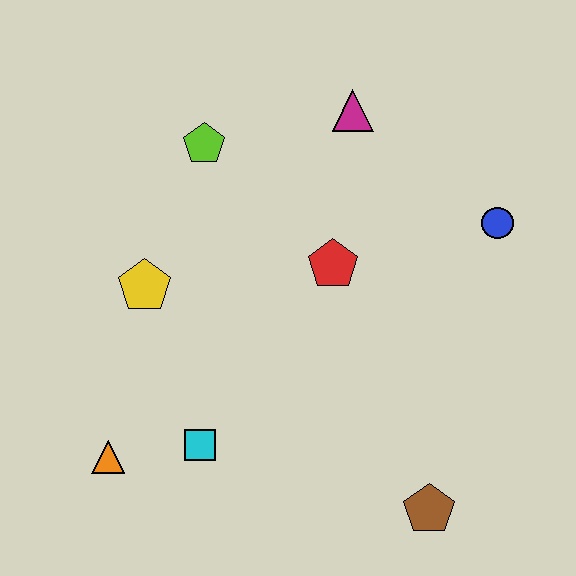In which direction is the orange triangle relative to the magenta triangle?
The orange triangle is below the magenta triangle.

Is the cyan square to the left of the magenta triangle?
Yes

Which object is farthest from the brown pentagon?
The lime pentagon is farthest from the brown pentagon.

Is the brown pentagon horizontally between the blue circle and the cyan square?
Yes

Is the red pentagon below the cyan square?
No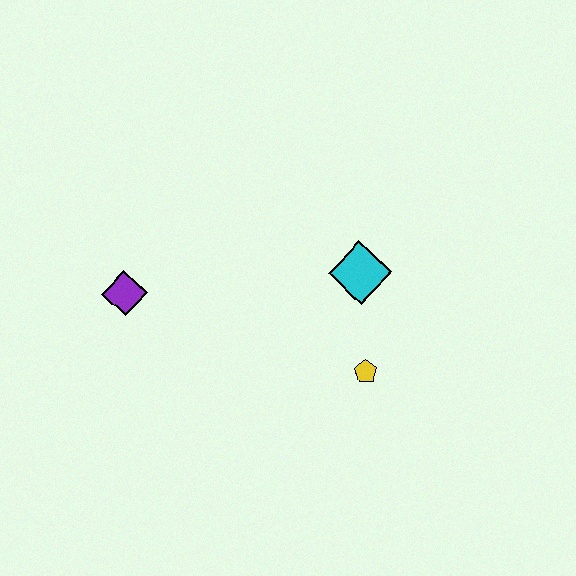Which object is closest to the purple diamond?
The cyan diamond is closest to the purple diamond.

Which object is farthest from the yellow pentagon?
The purple diamond is farthest from the yellow pentagon.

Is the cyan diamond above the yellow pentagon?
Yes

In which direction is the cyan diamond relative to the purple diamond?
The cyan diamond is to the right of the purple diamond.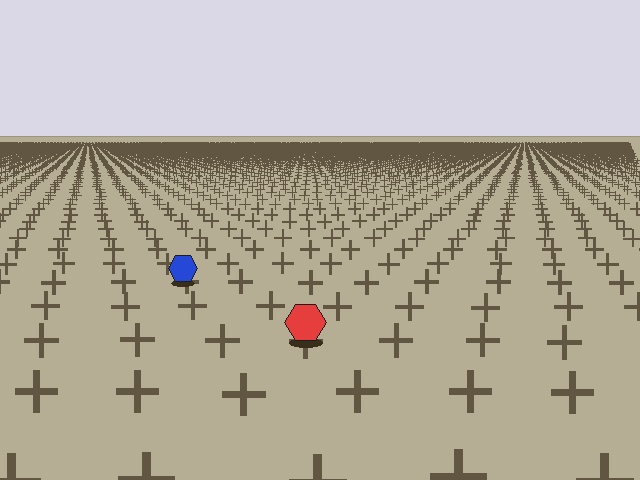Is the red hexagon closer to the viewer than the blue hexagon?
Yes. The red hexagon is closer — you can tell from the texture gradient: the ground texture is coarser near it.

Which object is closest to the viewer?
The red hexagon is closest. The texture marks near it are larger and more spread out.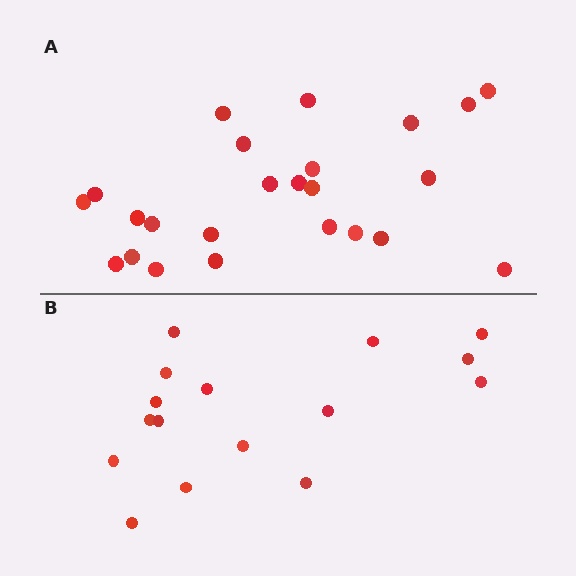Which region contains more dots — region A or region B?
Region A (the top region) has more dots.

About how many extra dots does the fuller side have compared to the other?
Region A has roughly 8 or so more dots than region B.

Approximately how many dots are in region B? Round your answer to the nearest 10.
About 20 dots. (The exact count is 16, which rounds to 20.)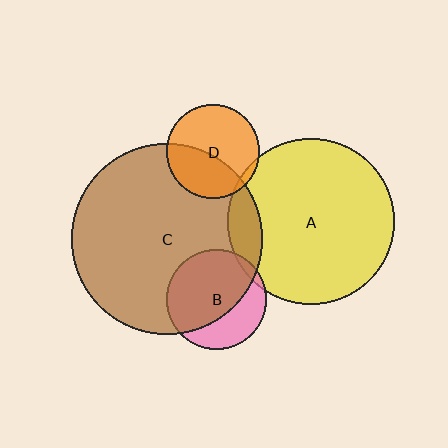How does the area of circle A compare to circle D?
Approximately 3.2 times.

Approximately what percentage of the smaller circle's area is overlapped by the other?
Approximately 10%.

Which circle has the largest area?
Circle C (brown).